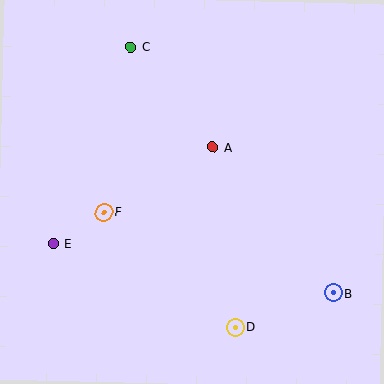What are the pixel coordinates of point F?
Point F is at (104, 212).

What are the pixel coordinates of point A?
Point A is at (213, 147).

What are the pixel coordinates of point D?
Point D is at (235, 327).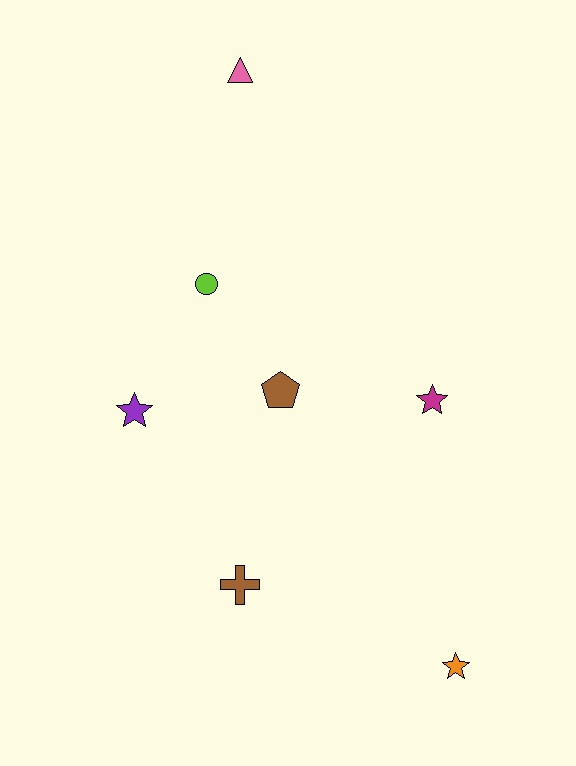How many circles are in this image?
There is 1 circle.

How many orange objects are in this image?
There is 1 orange object.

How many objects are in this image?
There are 7 objects.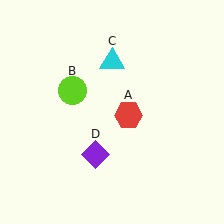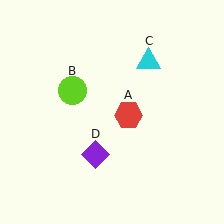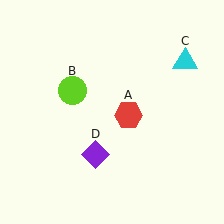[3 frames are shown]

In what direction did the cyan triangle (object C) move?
The cyan triangle (object C) moved right.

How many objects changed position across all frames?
1 object changed position: cyan triangle (object C).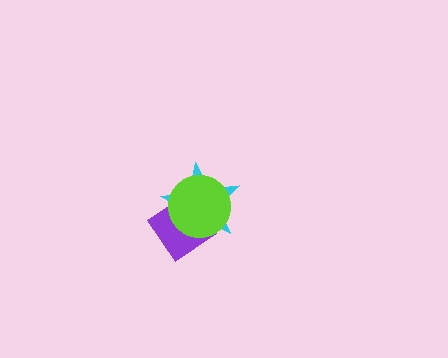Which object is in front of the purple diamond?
The lime circle is in front of the purple diamond.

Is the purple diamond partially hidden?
Yes, it is partially covered by another shape.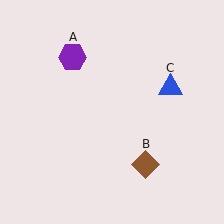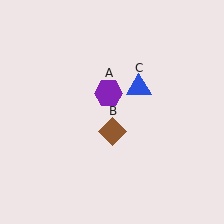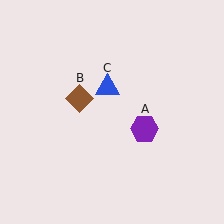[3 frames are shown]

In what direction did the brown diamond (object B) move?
The brown diamond (object B) moved up and to the left.